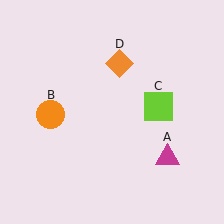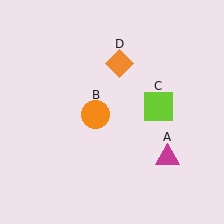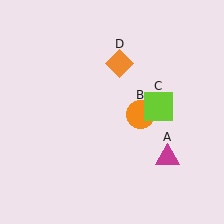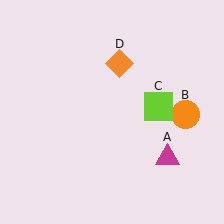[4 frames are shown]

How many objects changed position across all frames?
1 object changed position: orange circle (object B).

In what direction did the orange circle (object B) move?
The orange circle (object B) moved right.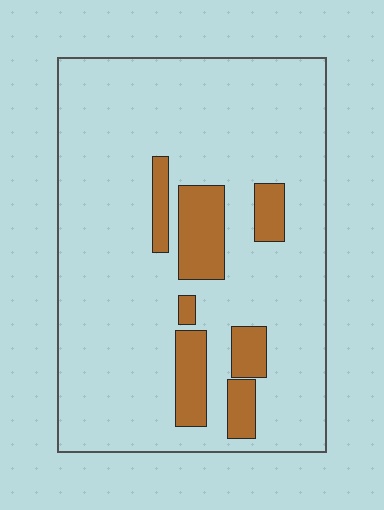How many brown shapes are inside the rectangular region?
7.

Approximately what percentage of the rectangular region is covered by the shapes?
Approximately 15%.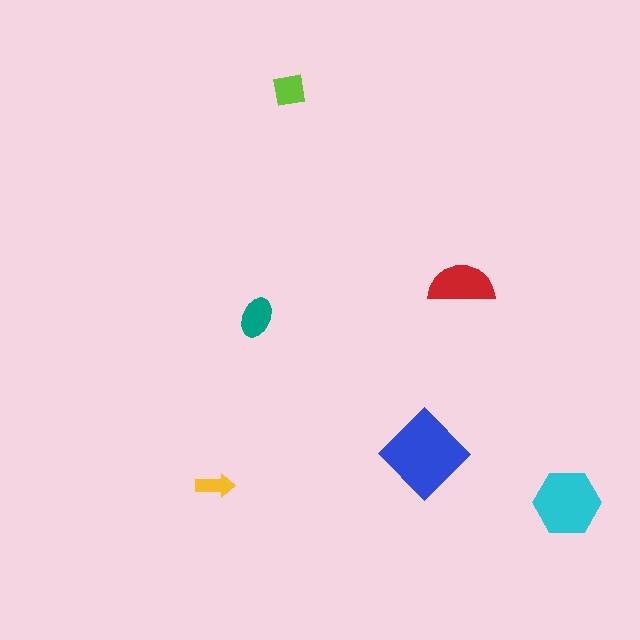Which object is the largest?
The blue diamond.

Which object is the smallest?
The yellow arrow.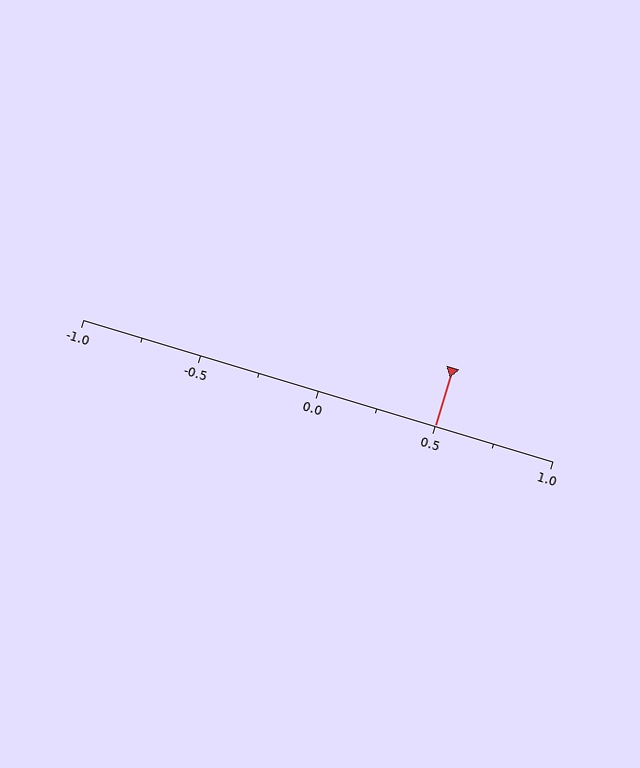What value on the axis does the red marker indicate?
The marker indicates approximately 0.5.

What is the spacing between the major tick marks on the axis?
The major ticks are spaced 0.5 apart.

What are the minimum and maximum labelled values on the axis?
The axis runs from -1.0 to 1.0.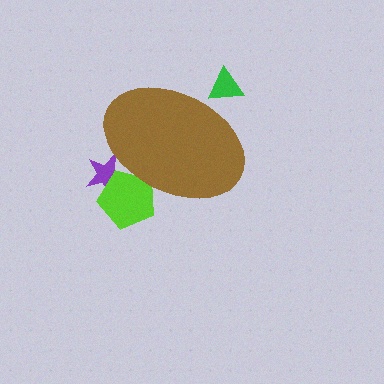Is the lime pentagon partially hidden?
Yes, the lime pentagon is partially hidden behind the brown ellipse.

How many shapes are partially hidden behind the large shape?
3 shapes are partially hidden.